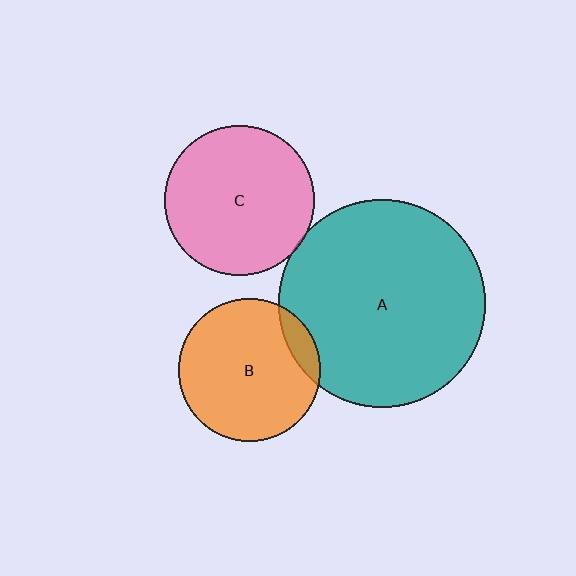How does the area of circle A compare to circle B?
Approximately 2.1 times.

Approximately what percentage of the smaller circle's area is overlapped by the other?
Approximately 5%.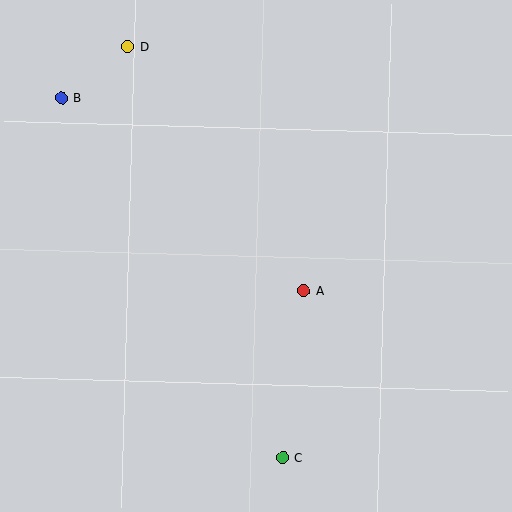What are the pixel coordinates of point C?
Point C is at (283, 458).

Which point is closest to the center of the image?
Point A at (304, 291) is closest to the center.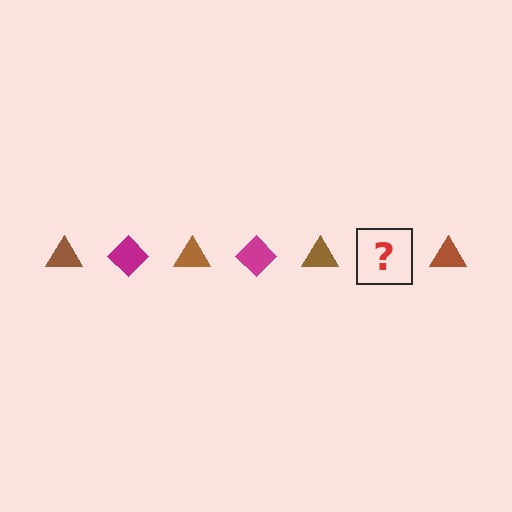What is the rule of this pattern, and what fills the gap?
The rule is that the pattern alternates between brown triangle and magenta diamond. The gap should be filled with a magenta diamond.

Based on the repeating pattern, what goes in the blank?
The blank should be a magenta diamond.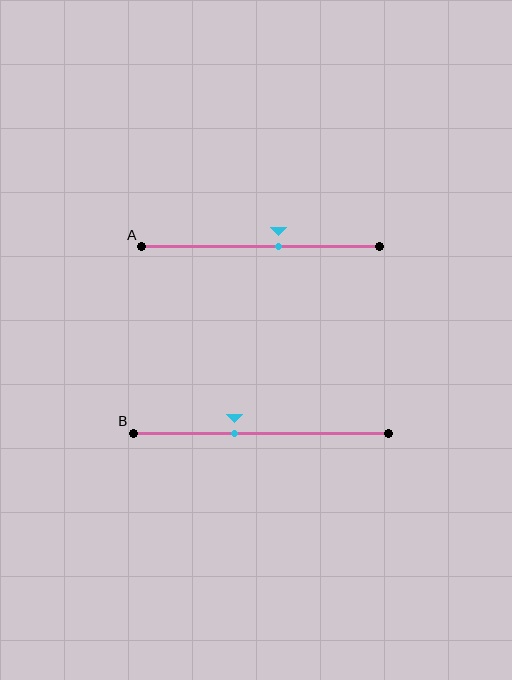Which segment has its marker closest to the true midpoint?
Segment A has its marker closest to the true midpoint.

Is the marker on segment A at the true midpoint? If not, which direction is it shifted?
No, the marker on segment A is shifted to the right by about 8% of the segment length.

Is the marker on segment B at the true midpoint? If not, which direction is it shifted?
No, the marker on segment B is shifted to the left by about 10% of the segment length.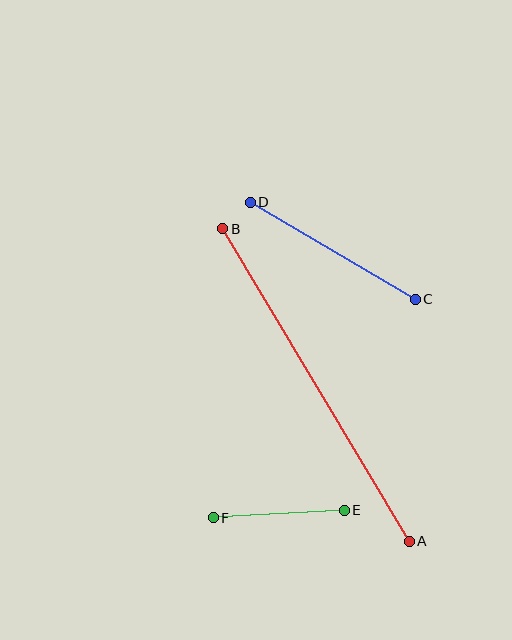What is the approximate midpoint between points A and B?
The midpoint is at approximately (316, 385) pixels.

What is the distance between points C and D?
The distance is approximately 192 pixels.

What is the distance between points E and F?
The distance is approximately 131 pixels.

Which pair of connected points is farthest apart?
Points A and B are farthest apart.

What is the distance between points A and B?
The distance is approximately 364 pixels.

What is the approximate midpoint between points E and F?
The midpoint is at approximately (279, 514) pixels.